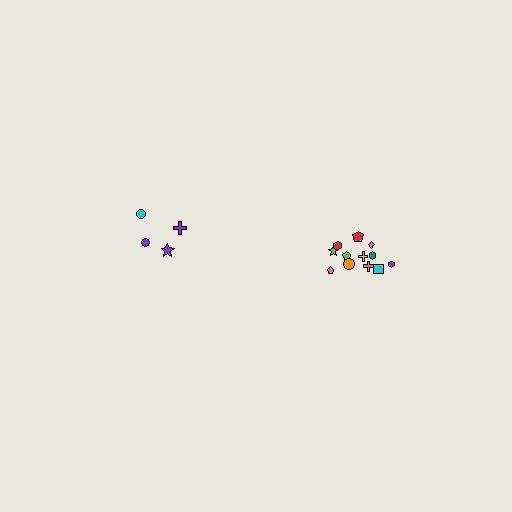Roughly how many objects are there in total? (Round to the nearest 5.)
Roughly 15 objects in total.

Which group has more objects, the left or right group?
The right group.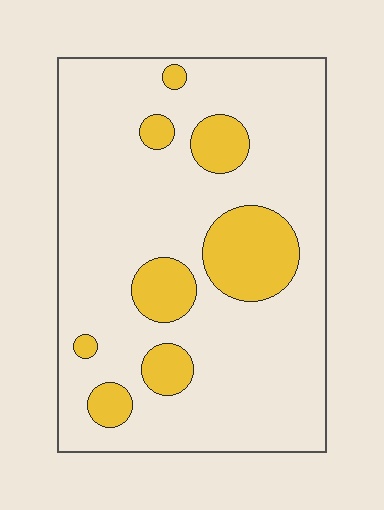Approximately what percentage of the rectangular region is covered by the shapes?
Approximately 20%.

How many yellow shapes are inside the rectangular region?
8.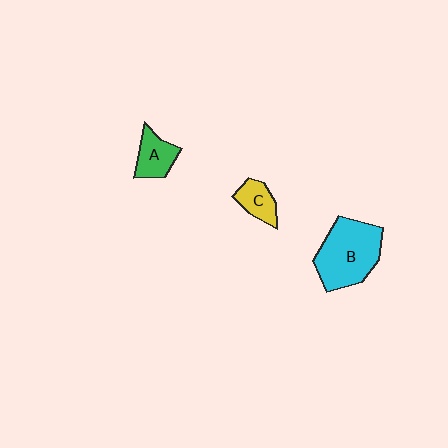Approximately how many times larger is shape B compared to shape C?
Approximately 2.7 times.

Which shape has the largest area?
Shape B (cyan).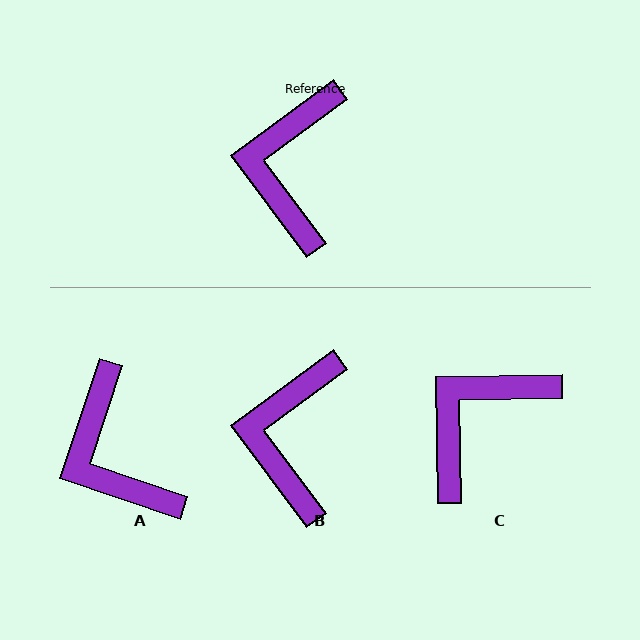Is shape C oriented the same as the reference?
No, it is off by about 35 degrees.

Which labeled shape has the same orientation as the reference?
B.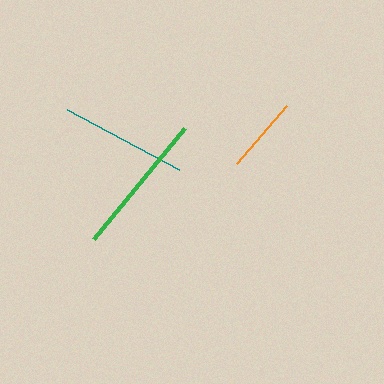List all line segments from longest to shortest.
From longest to shortest: green, teal, orange.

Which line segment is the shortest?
The orange line is the shortest at approximately 77 pixels.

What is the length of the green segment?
The green segment is approximately 144 pixels long.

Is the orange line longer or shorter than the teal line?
The teal line is longer than the orange line.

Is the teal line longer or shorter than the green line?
The green line is longer than the teal line.